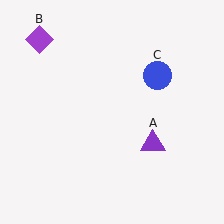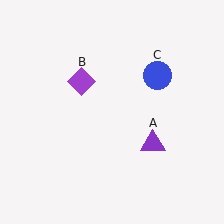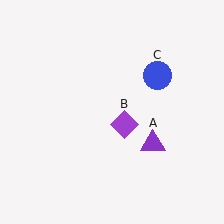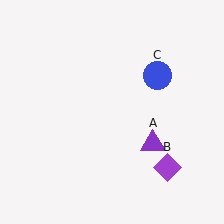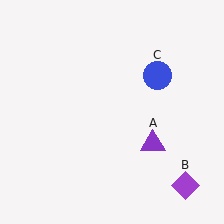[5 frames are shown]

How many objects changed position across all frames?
1 object changed position: purple diamond (object B).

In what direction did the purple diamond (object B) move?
The purple diamond (object B) moved down and to the right.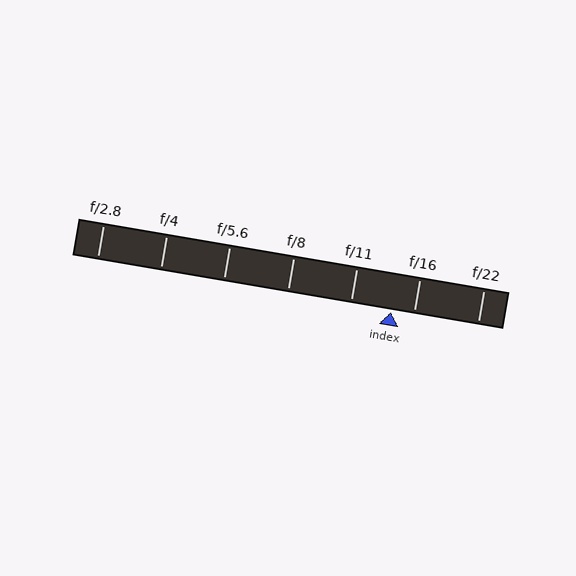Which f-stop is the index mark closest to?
The index mark is closest to f/16.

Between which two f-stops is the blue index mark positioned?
The index mark is between f/11 and f/16.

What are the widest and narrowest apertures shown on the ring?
The widest aperture shown is f/2.8 and the narrowest is f/22.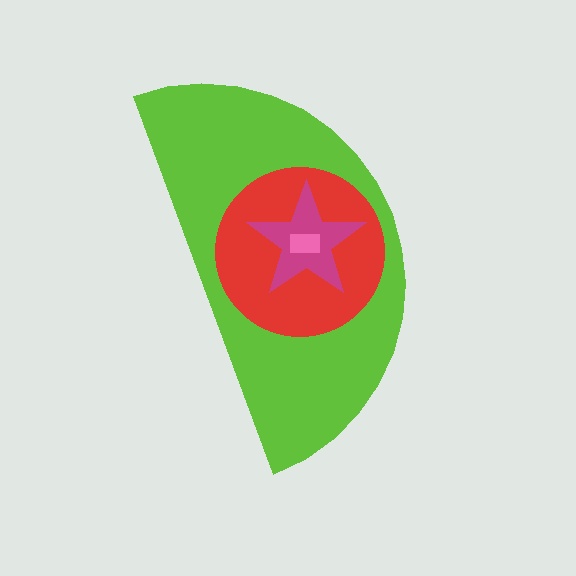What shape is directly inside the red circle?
The magenta star.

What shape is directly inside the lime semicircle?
The red circle.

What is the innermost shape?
The pink rectangle.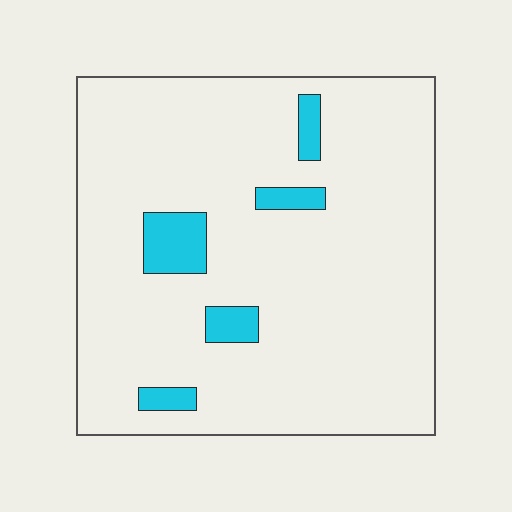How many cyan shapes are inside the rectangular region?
5.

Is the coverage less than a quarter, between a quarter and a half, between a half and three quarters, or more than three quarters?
Less than a quarter.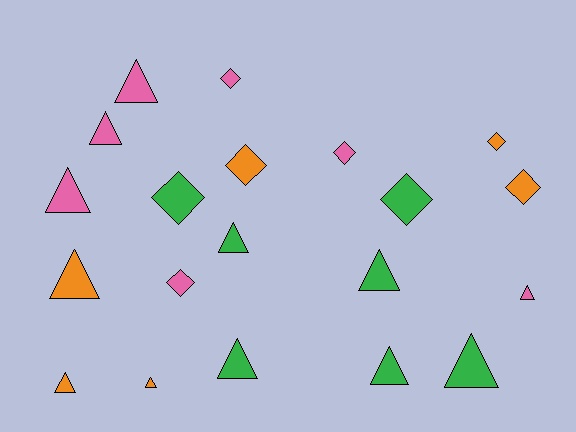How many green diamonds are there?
There are 2 green diamonds.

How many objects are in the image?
There are 20 objects.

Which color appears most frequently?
Green, with 7 objects.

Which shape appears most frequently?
Triangle, with 12 objects.